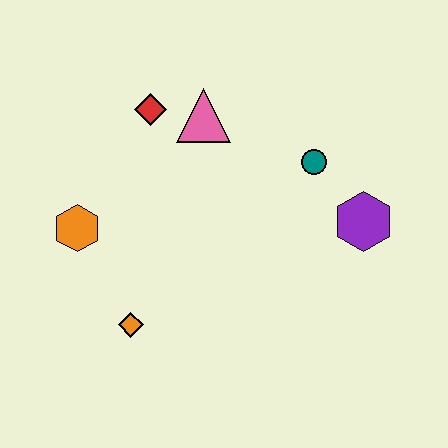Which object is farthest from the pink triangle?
The orange diamond is farthest from the pink triangle.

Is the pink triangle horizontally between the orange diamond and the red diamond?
No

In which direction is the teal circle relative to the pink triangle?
The teal circle is to the right of the pink triangle.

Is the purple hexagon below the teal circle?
Yes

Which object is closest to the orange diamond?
The orange hexagon is closest to the orange diamond.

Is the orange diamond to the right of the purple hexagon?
No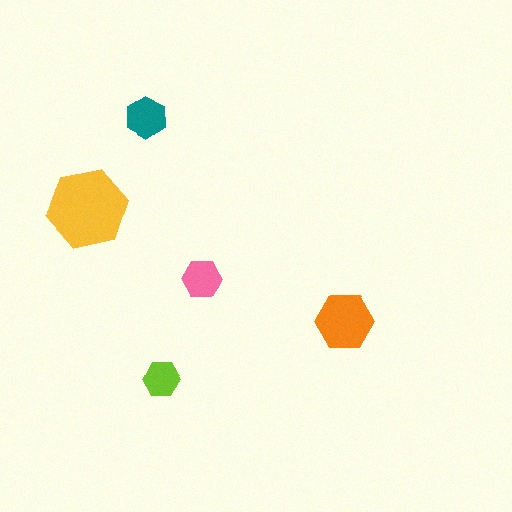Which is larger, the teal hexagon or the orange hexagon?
The orange one.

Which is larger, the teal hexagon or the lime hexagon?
The teal one.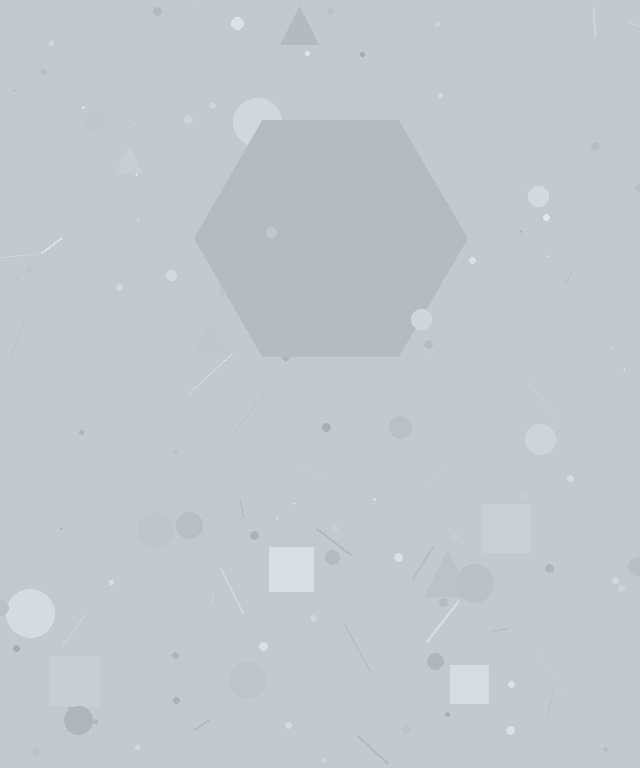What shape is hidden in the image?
A hexagon is hidden in the image.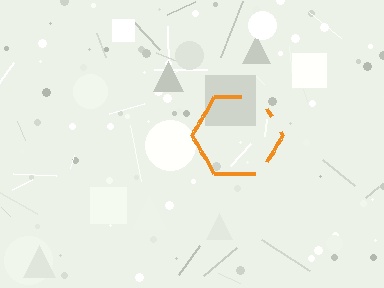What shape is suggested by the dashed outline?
The dashed outline suggests a hexagon.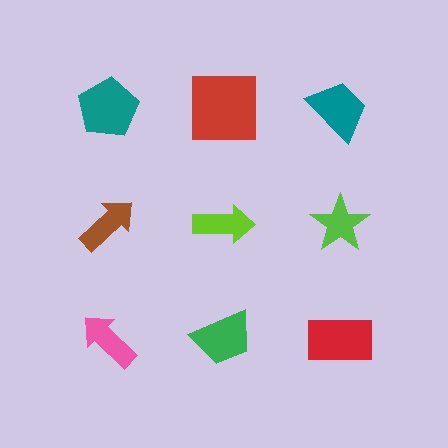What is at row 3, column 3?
A red rectangle.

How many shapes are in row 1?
3 shapes.